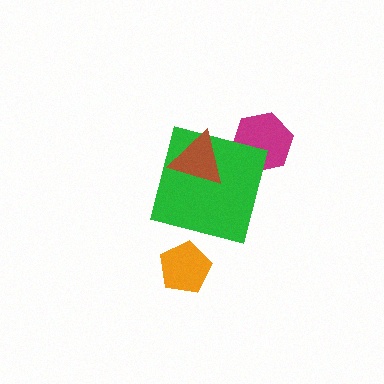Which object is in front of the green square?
The brown triangle is in front of the green square.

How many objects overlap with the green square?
2 objects overlap with the green square.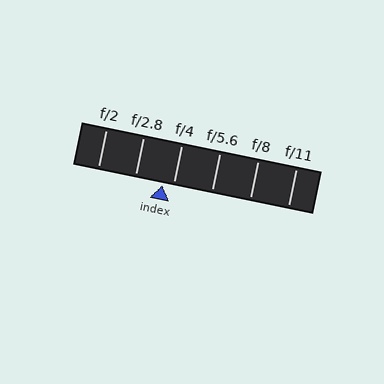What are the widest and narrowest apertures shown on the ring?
The widest aperture shown is f/2 and the narrowest is f/11.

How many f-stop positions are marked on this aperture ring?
There are 6 f-stop positions marked.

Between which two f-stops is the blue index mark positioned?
The index mark is between f/2.8 and f/4.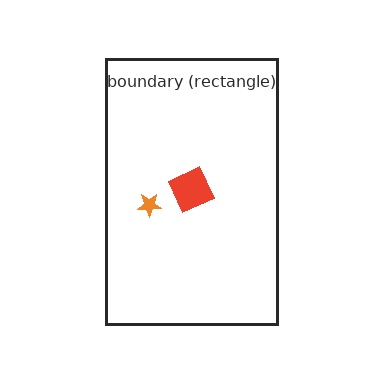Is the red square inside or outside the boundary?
Inside.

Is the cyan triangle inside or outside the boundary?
Inside.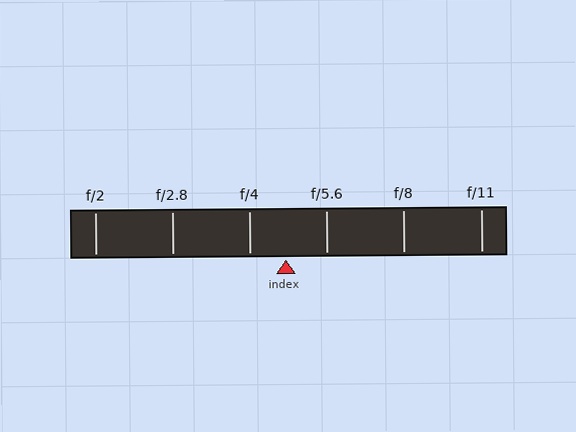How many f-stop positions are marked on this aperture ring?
There are 6 f-stop positions marked.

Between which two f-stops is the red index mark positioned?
The index mark is between f/4 and f/5.6.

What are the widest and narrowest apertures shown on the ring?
The widest aperture shown is f/2 and the narrowest is f/11.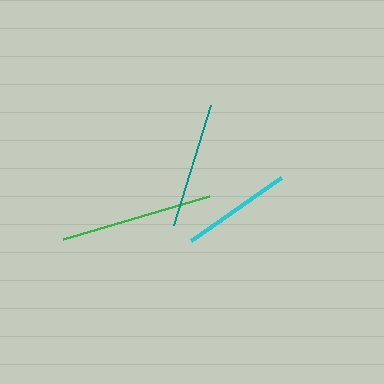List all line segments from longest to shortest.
From longest to shortest: green, teal, cyan.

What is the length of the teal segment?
The teal segment is approximately 126 pixels long.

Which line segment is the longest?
The green line is the longest at approximately 152 pixels.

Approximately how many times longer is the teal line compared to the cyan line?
The teal line is approximately 1.1 times the length of the cyan line.